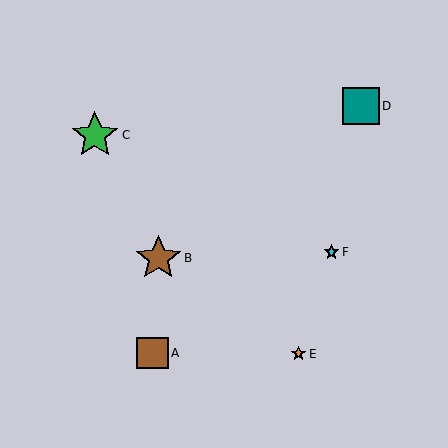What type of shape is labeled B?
Shape B is a brown star.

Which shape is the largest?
The green star (labeled C) is the largest.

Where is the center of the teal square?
The center of the teal square is at (361, 106).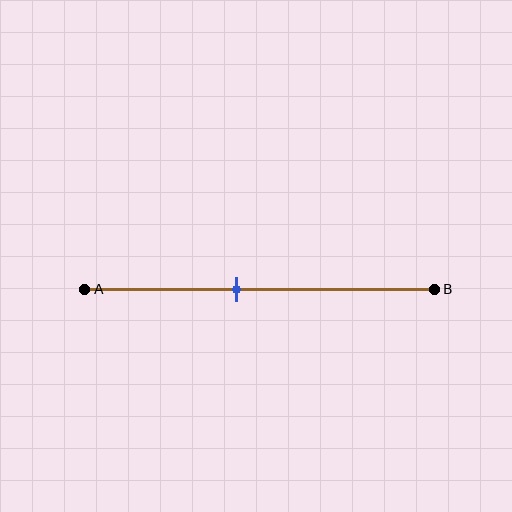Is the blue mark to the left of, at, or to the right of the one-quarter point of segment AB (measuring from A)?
The blue mark is to the right of the one-quarter point of segment AB.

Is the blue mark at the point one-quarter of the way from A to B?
No, the mark is at about 45% from A, not at the 25% one-quarter point.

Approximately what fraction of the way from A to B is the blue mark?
The blue mark is approximately 45% of the way from A to B.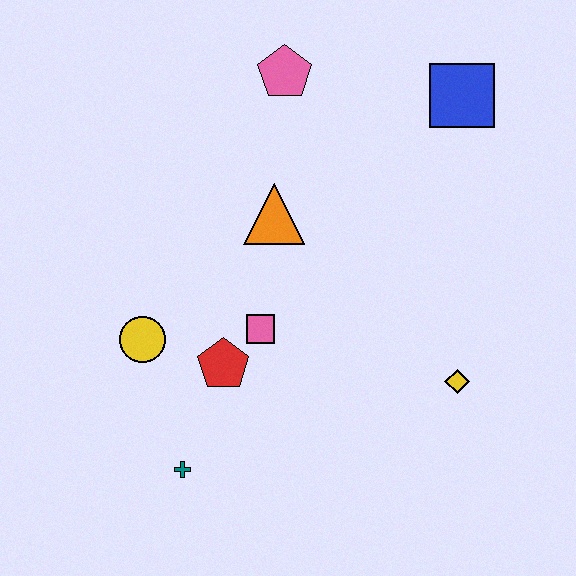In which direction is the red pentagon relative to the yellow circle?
The red pentagon is to the right of the yellow circle.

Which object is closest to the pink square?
The red pentagon is closest to the pink square.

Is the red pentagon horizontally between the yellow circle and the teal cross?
No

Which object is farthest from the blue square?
The teal cross is farthest from the blue square.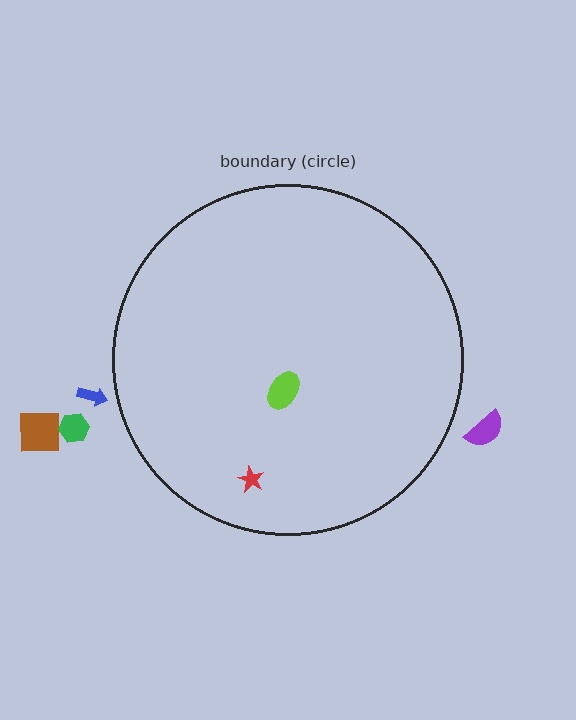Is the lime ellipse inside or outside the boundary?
Inside.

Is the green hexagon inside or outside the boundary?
Outside.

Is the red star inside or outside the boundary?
Inside.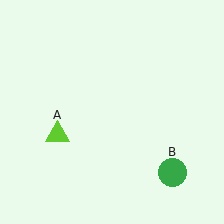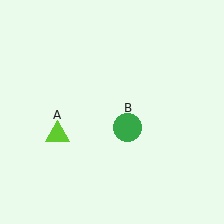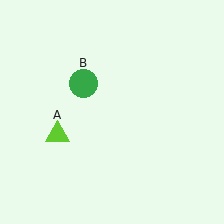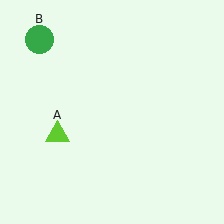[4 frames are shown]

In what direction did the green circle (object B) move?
The green circle (object B) moved up and to the left.